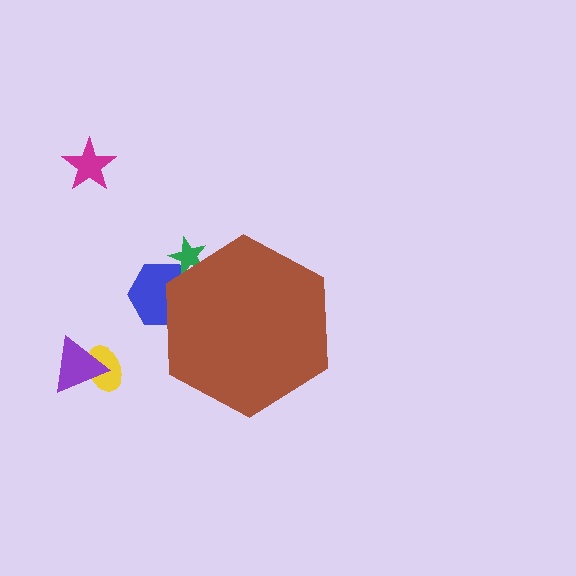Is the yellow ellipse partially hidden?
No, the yellow ellipse is fully visible.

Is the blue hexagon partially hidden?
Yes, the blue hexagon is partially hidden behind the brown hexagon.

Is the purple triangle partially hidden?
No, the purple triangle is fully visible.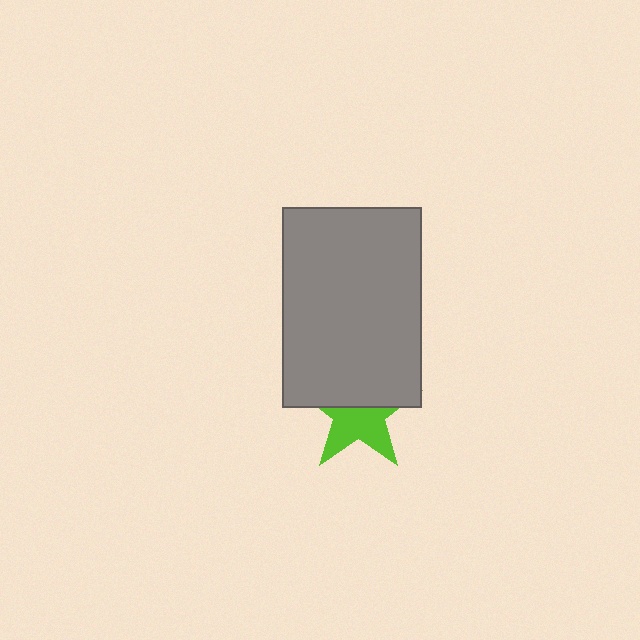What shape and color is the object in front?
The object in front is a gray rectangle.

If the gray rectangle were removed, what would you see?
You would see the complete lime star.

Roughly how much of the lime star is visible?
About half of it is visible (roughly 51%).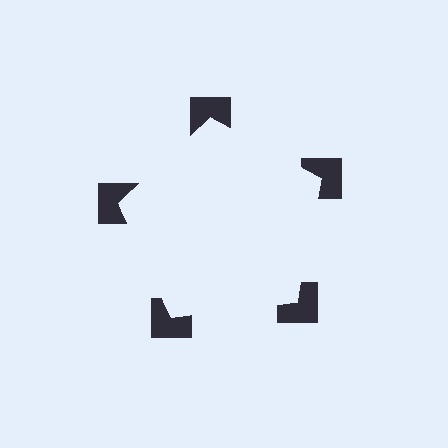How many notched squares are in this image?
There are 5 — one at each vertex of the illusory pentagon.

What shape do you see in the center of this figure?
An illusory pentagon — its edges are inferred from the aligned wedge cuts in the notched squares, not physically drawn.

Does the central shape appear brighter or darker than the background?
It typically appears slightly brighter than the background, even though no actual brightness change is drawn.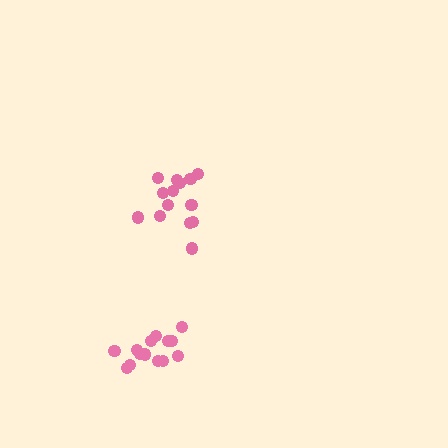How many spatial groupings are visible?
There are 2 spatial groupings.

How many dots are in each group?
Group 1: 14 dots, Group 2: 14 dots (28 total).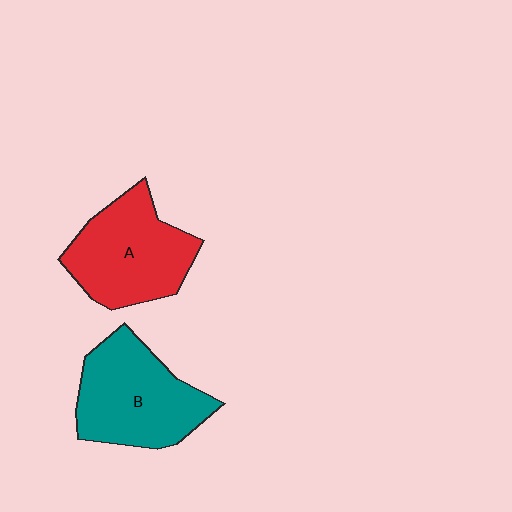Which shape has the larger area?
Shape B (teal).